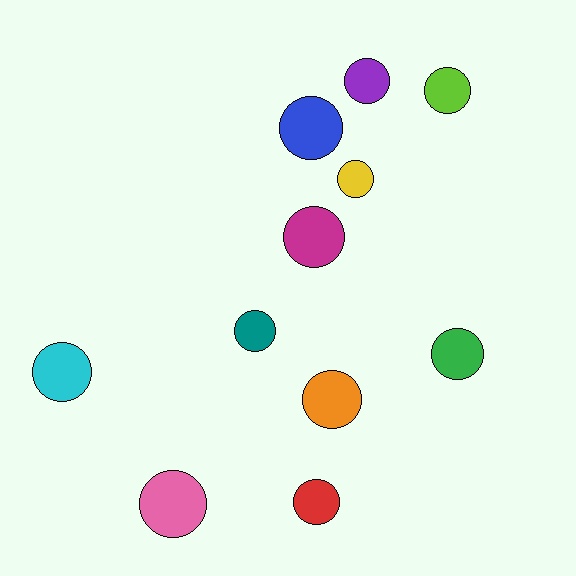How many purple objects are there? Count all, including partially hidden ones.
There is 1 purple object.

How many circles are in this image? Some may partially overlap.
There are 11 circles.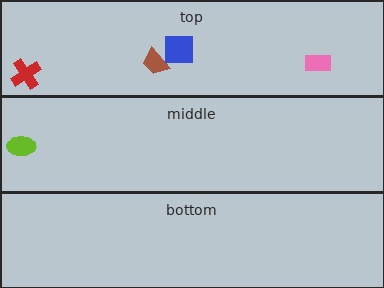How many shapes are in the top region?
4.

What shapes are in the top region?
The brown trapezoid, the blue square, the red cross, the pink rectangle.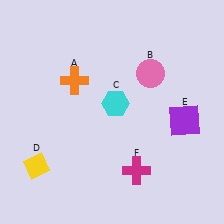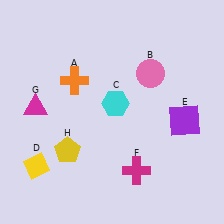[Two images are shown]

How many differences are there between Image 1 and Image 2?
There are 2 differences between the two images.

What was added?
A magenta triangle (G), a yellow pentagon (H) were added in Image 2.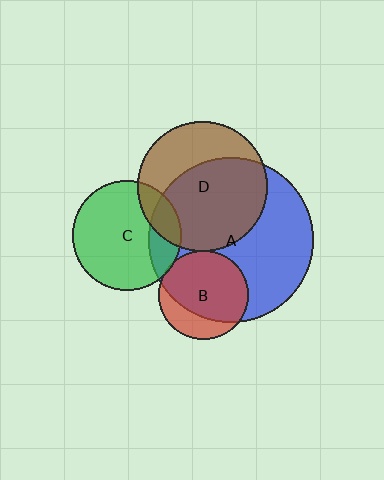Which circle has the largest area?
Circle A (blue).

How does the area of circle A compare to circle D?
Approximately 1.6 times.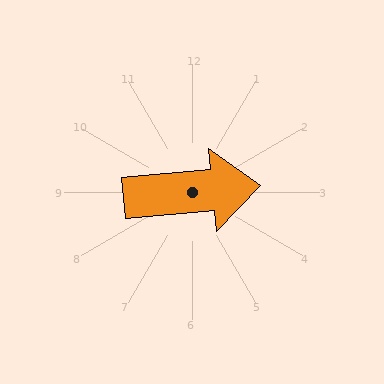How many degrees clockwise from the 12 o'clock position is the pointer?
Approximately 85 degrees.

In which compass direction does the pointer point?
East.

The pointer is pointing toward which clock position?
Roughly 3 o'clock.